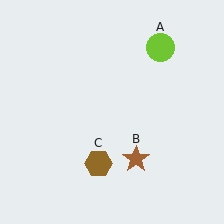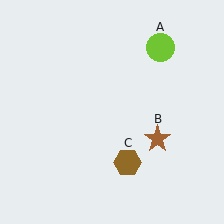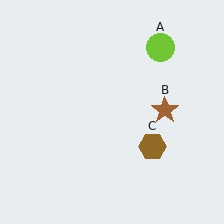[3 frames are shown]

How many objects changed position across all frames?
2 objects changed position: brown star (object B), brown hexagon (object C).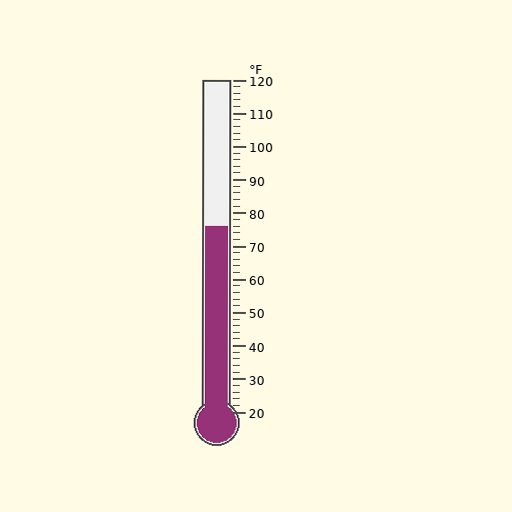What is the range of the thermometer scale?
The thermometer scale ranges from 20°F to 120°F.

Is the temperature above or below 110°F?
The temperature is below 110°F.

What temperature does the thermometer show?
The thermometer shows approximately 76°F.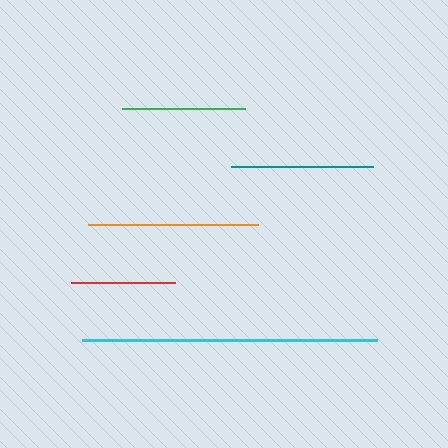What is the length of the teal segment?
The teal segment is approximately 142 pixels long.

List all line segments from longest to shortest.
From longest to shortest: cyan, orange, teal, green, red.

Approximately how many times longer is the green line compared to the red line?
The green line is approximately 1.2 times the length of the red line.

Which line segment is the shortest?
The red line is the shortest at approximately 103 pixels.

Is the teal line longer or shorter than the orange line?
The orange line is longer than the teal line.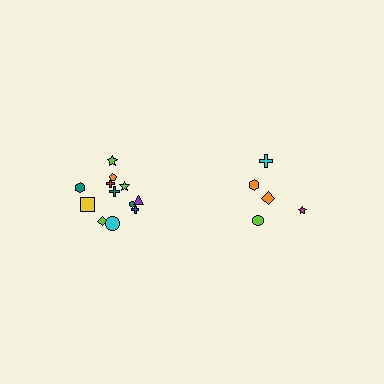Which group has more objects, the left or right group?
The left group.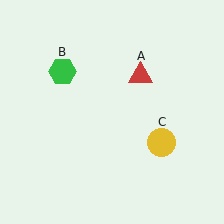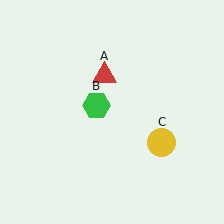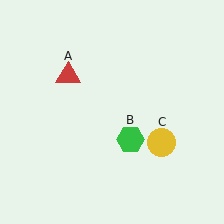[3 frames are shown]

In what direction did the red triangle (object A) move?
The red triangle (object A) moved left.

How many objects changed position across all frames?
2 objects changed position: red triangle (object A), green hexagon (object B).